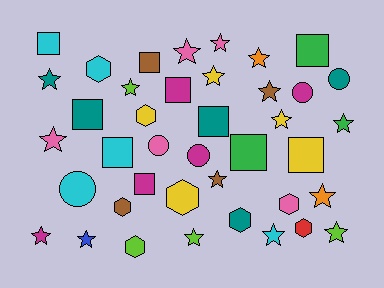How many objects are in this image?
There are 40 objects.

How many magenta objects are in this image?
There are 5 magenta objects.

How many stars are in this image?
There are 17 stars.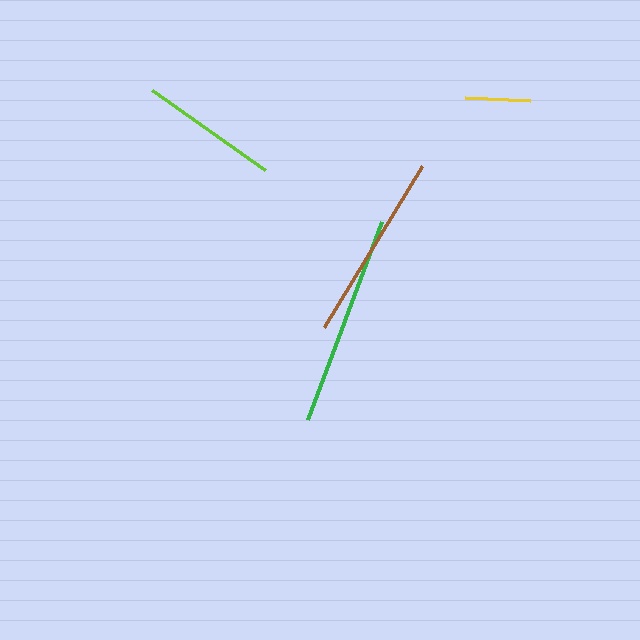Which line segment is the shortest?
The yellow line is the shortest at approximately 65 pixels.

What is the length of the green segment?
The green segment is approximately 212 pixels long.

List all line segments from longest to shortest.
From longest to shortest: green, brown, lime, yellow.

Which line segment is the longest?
The green line is the longest at approximately 212 pixels.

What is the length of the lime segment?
The lime segment is approximately 138 pixels long.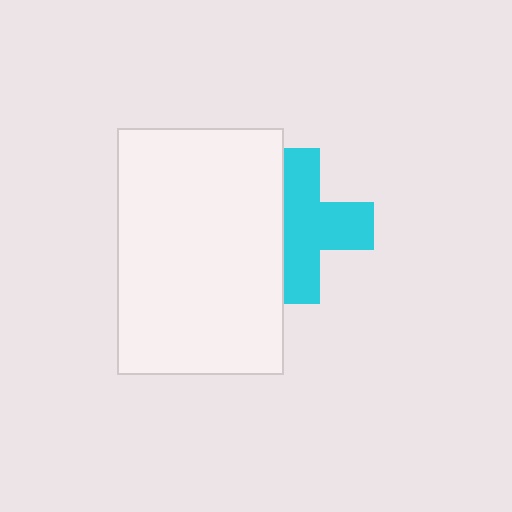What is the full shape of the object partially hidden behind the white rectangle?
The partially hidden object is a cyan cross.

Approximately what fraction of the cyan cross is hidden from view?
Roughly 35% of the cyan cross is hidden behind the white rectangle.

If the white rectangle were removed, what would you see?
You would see the complete cyan cross.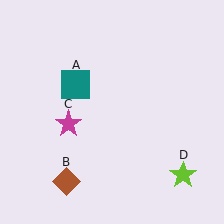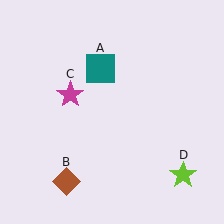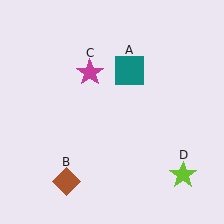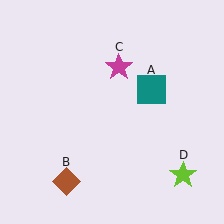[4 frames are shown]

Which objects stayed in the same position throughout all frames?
Brown diamond (object B) and lime star (object D) remained stationary.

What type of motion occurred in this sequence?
The teal square (object A), magenta star (object C) rotated clockwise around the center of the scene.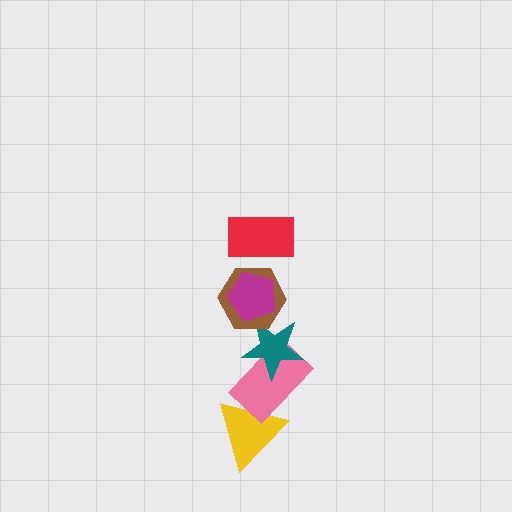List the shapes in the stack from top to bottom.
From top to bottom: the red rectangle, the magenta pentagon, the brown hexagon, the teal star, the pink rectangle, the yellow triangle.